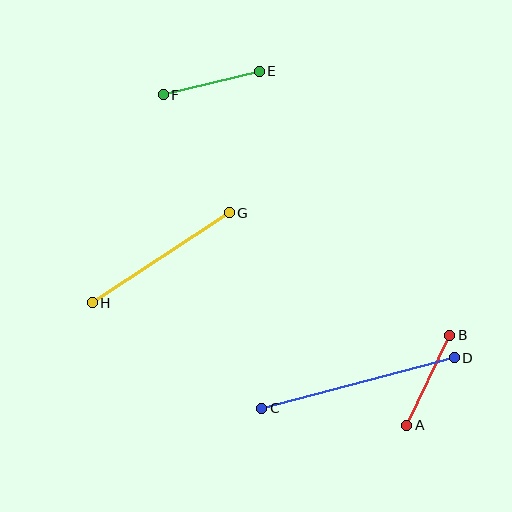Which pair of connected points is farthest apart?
Points C and D are farthest apart.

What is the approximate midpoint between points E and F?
The midpoint is at approximately (211, 83) pixels.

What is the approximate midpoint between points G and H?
The midpoint is at approximately (161, 258) pixels.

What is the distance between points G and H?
The distance is approximately 164 pixels.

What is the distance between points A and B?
The distance is approximately 100 pixels.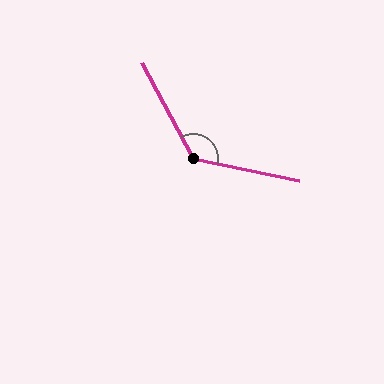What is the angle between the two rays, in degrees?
Approximately 130 degrees.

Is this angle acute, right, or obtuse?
It is obtuse.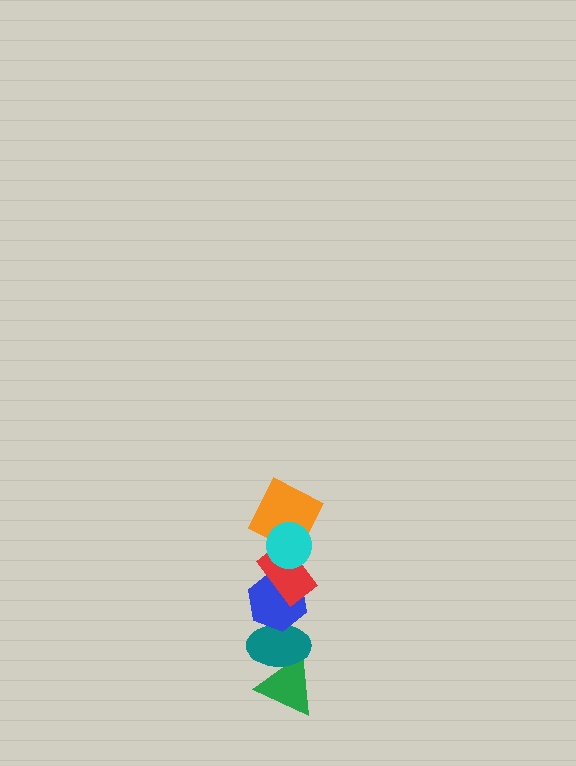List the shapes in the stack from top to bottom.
From top to bottom: the cyan circle, the orange square, the red rectangle, the blue hexagon, the teal ellipse, the green triangle.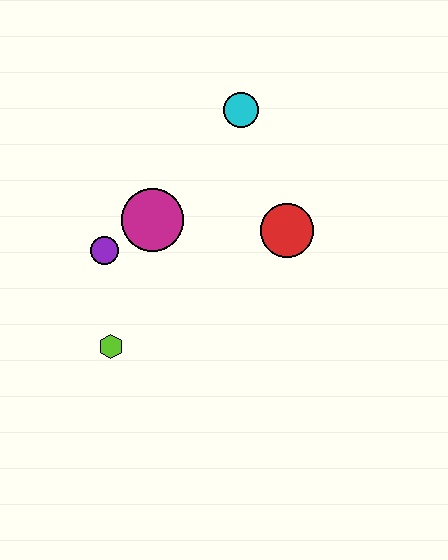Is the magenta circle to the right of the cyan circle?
No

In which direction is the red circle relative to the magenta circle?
The red circle is to the right of the magenta circle.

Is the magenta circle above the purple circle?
Yes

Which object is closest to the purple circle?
The magenta circle is closest to the purple circle.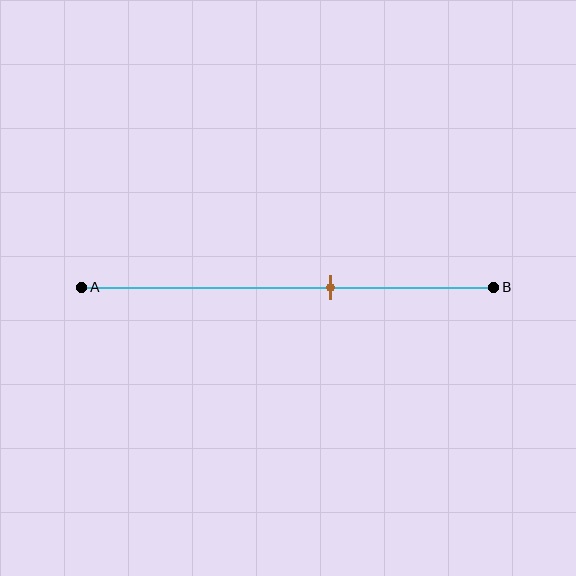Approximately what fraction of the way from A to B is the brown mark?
The brown mark is approximately 60% of the way from A to B.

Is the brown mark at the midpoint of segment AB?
No, the mark is at about 60% from A, not at the 50% midpoint.